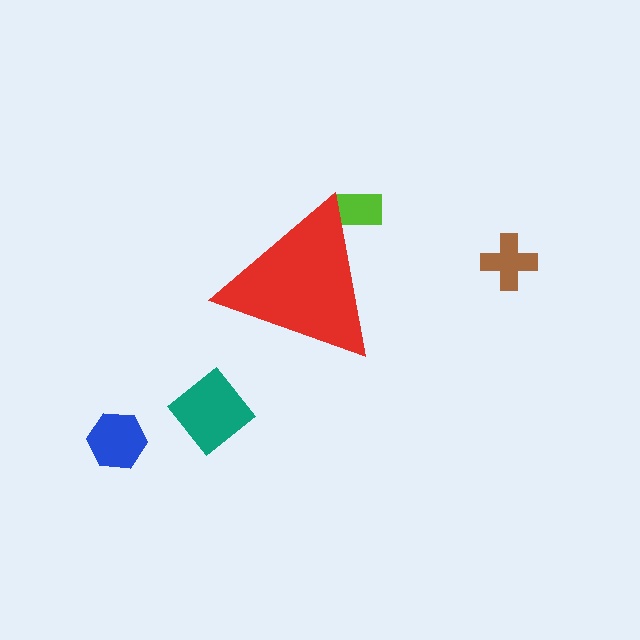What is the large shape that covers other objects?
A red triangle.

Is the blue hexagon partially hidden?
No, the blue hexagon is fully visible.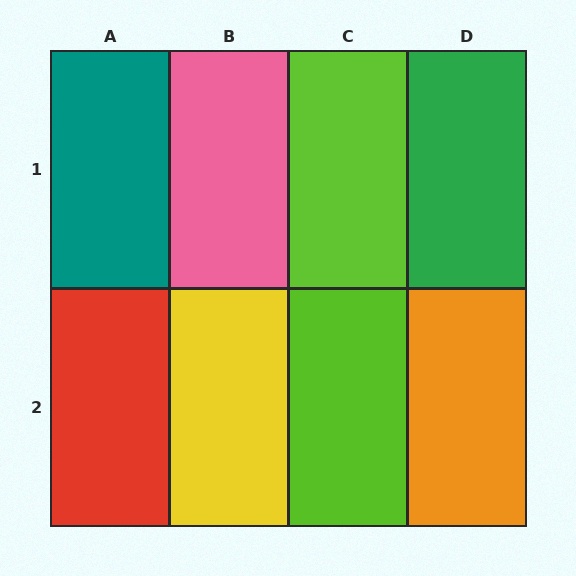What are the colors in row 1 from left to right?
Teal, pink, lime, green.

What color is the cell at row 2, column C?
Lime.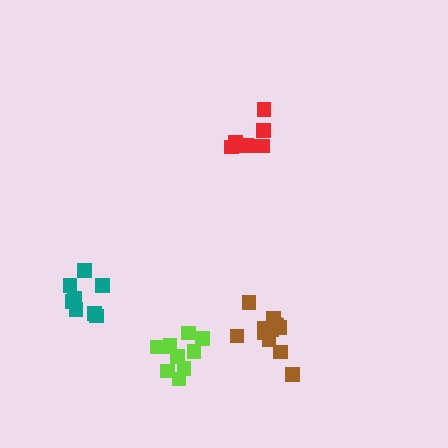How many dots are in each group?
Group 1: 10 dots, Group 2: 9 dots, Group 3: 8 dots, Group 4: 12 dots (39 total).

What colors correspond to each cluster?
The clusters are colored: lime, teal, red, brown.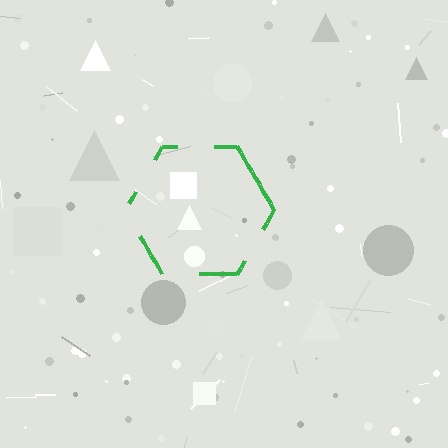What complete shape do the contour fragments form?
The contour fragments form a hexagon.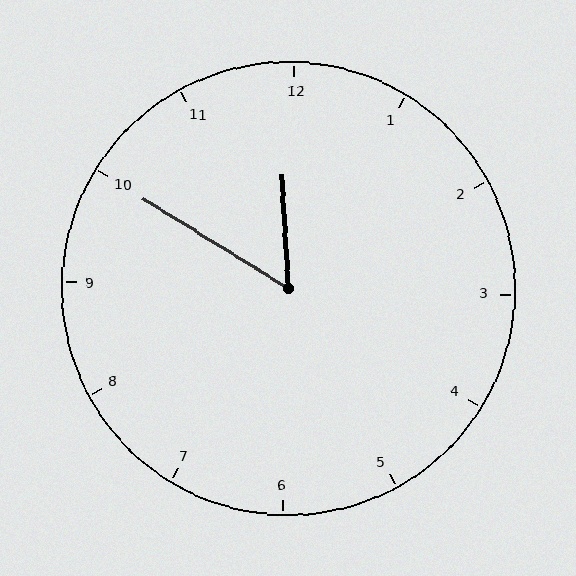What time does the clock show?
11:50.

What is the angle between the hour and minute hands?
Approximately 55 degrees.